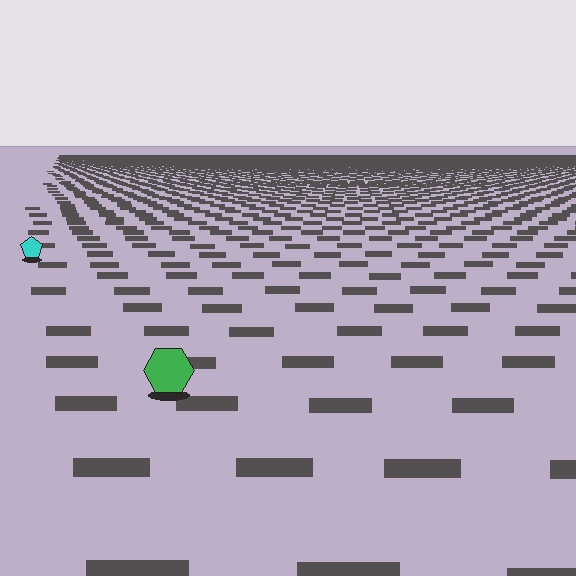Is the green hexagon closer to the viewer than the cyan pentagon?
Yes. The green hexagon is closer — you can tell from the texture gradient: the ground texture is coarser near it.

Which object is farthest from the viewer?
The cyan pentagon is farthest from the viewer. It appears smaller and the ground texture around it is denser.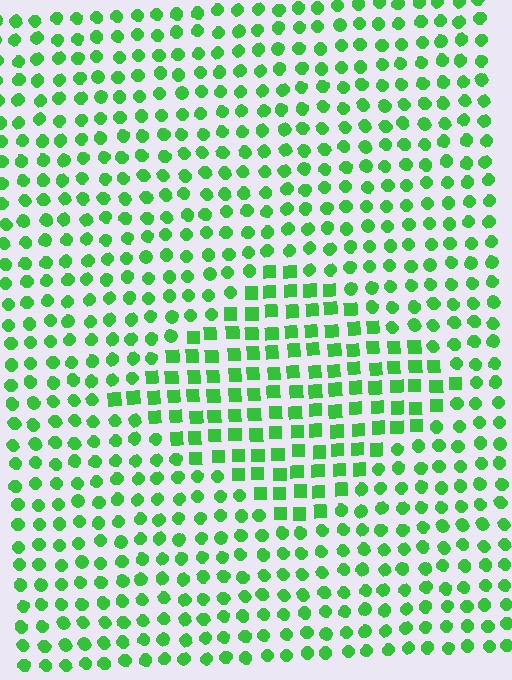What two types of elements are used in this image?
The image uses squares inside the diamond region and circles outside it.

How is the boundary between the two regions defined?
The boundary is defined by a change in element shape: squares inside vs. circles outside. All elements share the same color and spacing.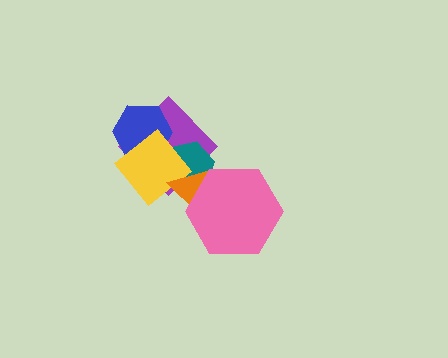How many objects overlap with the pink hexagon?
2 objects overlap with the pink hexagon.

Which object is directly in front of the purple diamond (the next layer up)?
The teal hexagon is directly in front of the purple diamond.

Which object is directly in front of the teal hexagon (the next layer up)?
The yellow diamond is directly in front of the teal hexagon.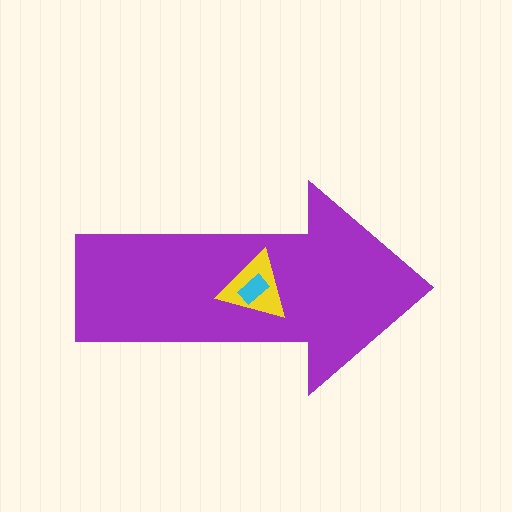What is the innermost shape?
The cyan rectangle.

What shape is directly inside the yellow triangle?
The cyan rectangle.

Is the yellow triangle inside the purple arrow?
Yes.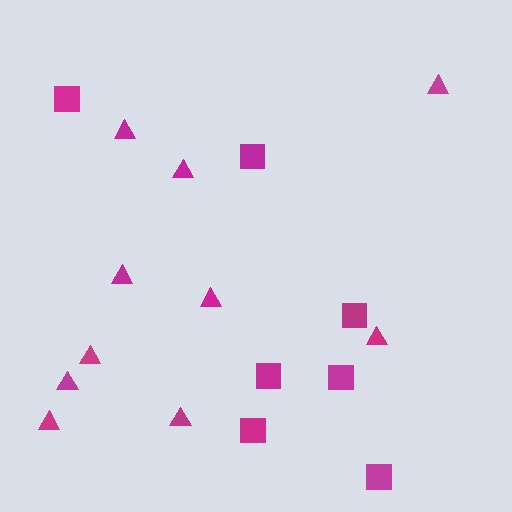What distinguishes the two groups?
There are 2 groups: one group of triangles (10) and one group of squares (7).